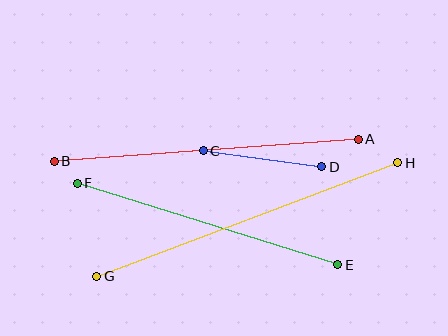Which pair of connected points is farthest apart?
Points G and H are farthest apart.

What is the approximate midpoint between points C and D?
The midpoint is at approximately (263, 159) pixels.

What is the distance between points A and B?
The distance is approximately 304 pixels.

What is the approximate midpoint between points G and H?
The midpoint is at approximately (247, 220) pixels.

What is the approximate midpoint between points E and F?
The midpoint is at approximately (207, 224) pixels.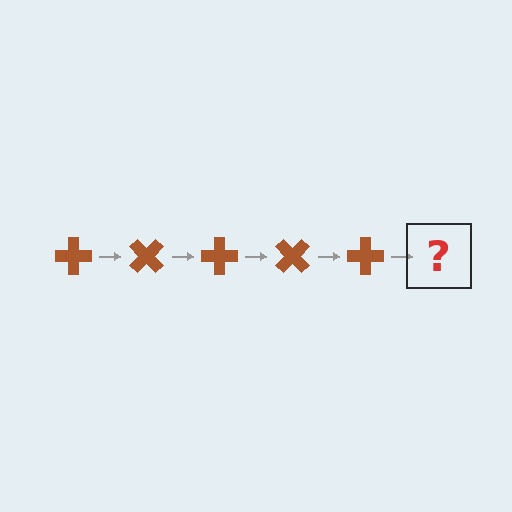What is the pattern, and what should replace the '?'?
The pattern is that the cross rotates 45 degrees each step. The '?' should be a brown cross rotated 225 degrees.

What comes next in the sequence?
The next element should be a brown cross rotated 225 degrees.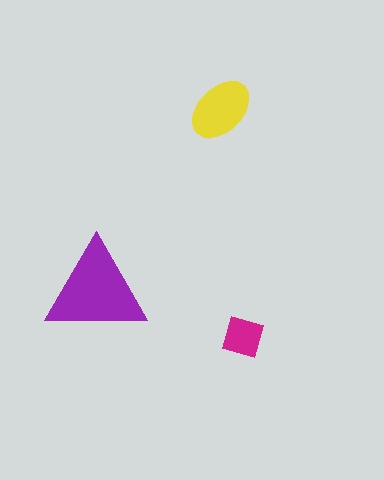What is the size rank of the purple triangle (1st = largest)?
1st.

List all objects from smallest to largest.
The magenta square, the yellow ellipse, the purple triangle.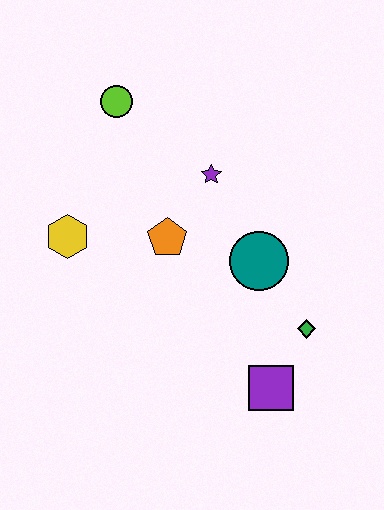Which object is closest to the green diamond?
The purple square is closest to the green diamond.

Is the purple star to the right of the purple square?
No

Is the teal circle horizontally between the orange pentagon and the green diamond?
Yes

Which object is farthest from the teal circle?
The lime circle is farthest from the teal circle.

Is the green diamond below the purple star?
Yes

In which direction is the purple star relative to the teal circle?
The purple star is above the teal circle.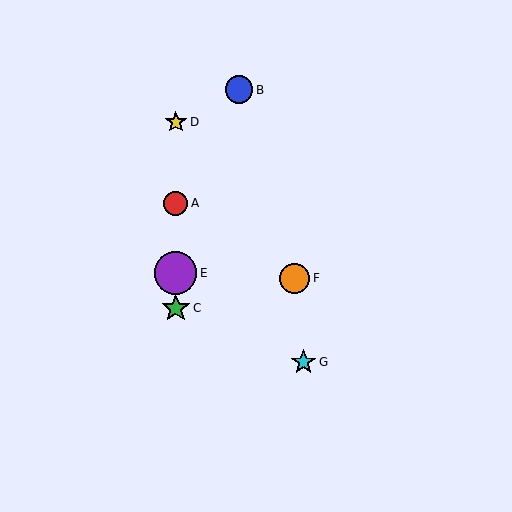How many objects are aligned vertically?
4 objects (A, C, D, E) are aligned vertically.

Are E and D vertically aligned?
Yes, both are at x≈176.